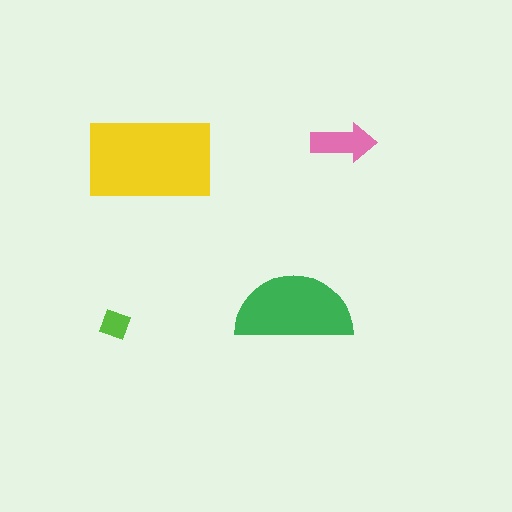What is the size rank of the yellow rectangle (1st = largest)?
1st.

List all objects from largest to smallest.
The yellow rectangle, the green semicircle, the pink arrow, the lime diamond.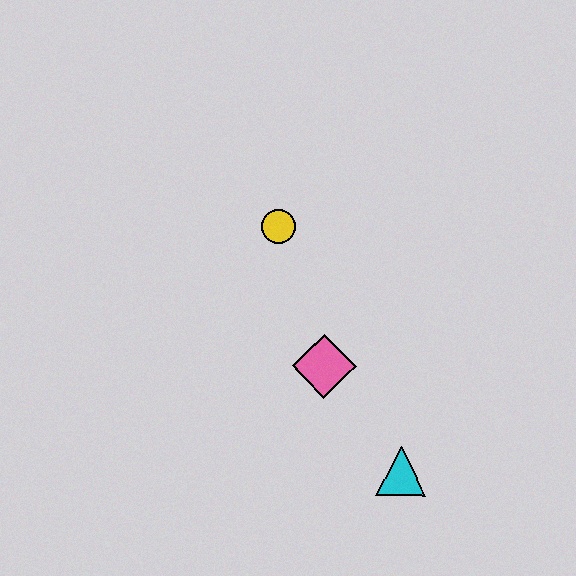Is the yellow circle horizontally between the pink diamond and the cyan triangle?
No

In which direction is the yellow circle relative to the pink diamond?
The yellow circle is above the pink diamond.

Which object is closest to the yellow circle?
The pink diamond is closest to the yellow circle.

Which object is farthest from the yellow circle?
The cyan triangle is farthest from the yellow circle.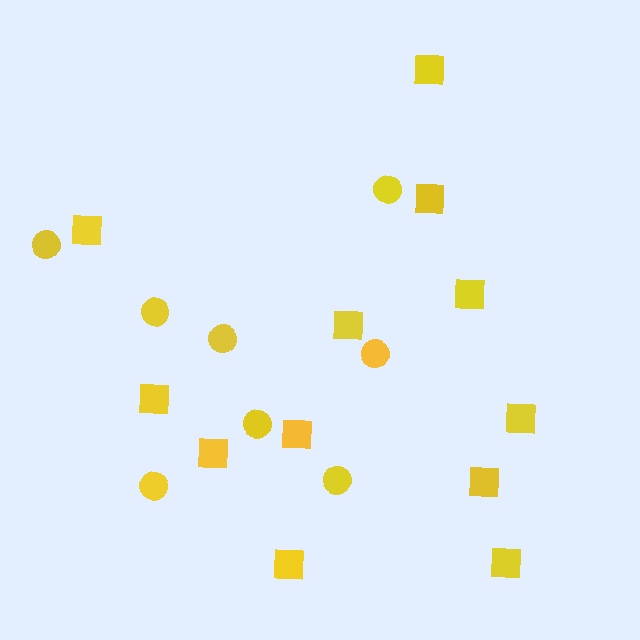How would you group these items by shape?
There are 2 groups: one group of circles (8) and one group of squares (12).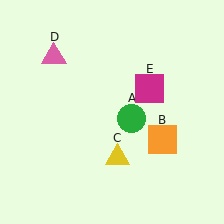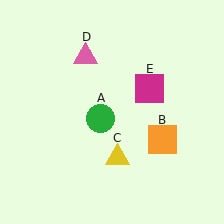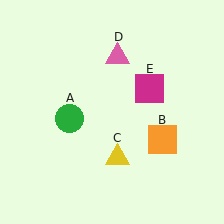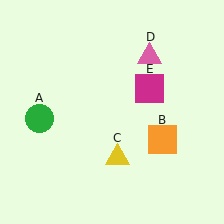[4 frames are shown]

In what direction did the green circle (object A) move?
The green circle (object A) moved left.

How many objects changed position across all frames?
2 objects changed position: green circle (object A), pink triangle (object D).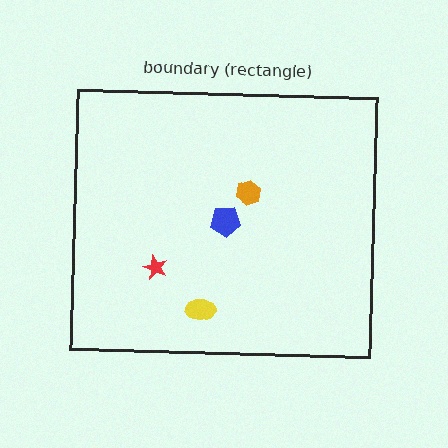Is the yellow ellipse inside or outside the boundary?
Inside.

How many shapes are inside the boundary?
4 inside, 0 outside.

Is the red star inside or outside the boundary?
Inside.